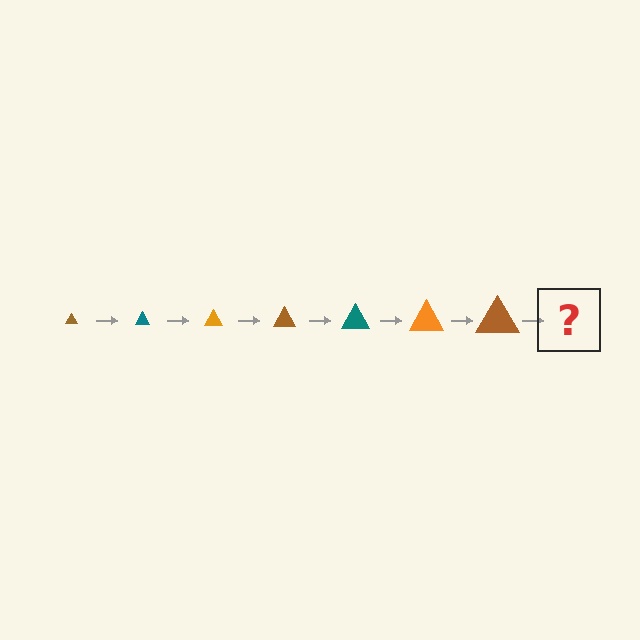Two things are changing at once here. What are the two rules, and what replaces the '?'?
The two rules are that the triangle grows larger each step and the color cycles through brown, teal, and orange. The '?' should be a teal triangle, larger than the previous one.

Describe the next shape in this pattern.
It should be a teal triangle, larger than the previous one.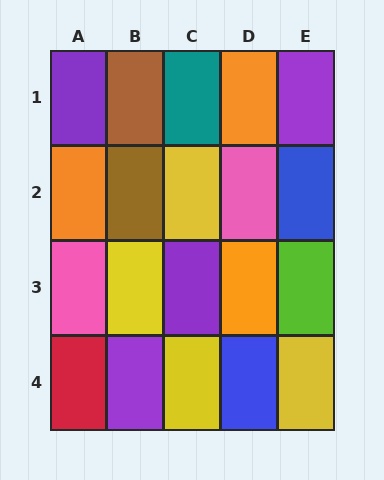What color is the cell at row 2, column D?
Pink.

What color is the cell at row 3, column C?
Purple.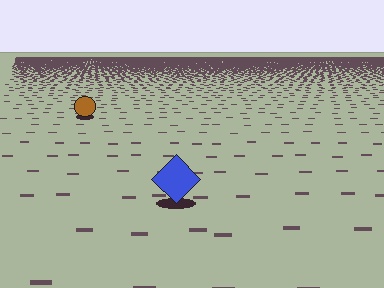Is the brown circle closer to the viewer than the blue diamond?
No. The blue diamond is closer — you can tell from the texture gradient: the ground texture is coarser near it.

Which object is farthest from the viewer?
The brown circle is farthest from the viewer. It appears smaller and the ground texture around it is denser.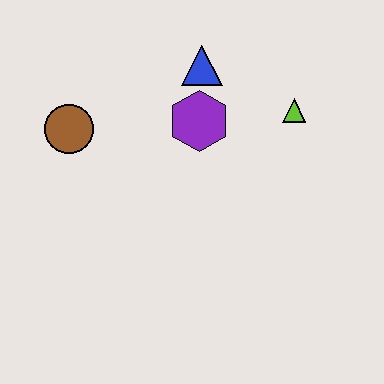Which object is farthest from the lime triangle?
The brown circle is farthest from the lime triangle.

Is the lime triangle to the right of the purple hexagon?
Yes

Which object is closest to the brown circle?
The purple hexagon is closest to the brown circle.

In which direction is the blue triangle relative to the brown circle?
The blue triangle is to the right of the brown circle.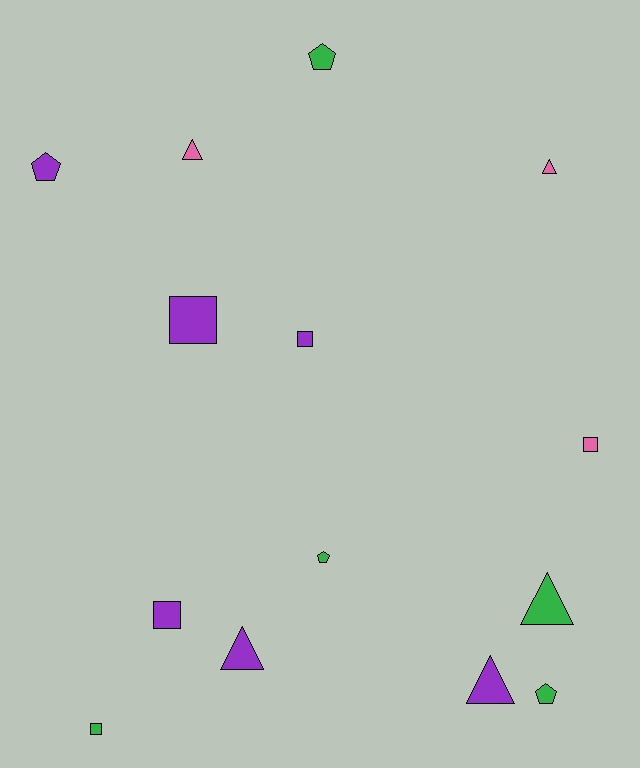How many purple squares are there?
There are 3 purple squares.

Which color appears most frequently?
Purple, with 6 objects.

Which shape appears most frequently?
Triangle, with 5 objects.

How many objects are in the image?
There are 14 objects.